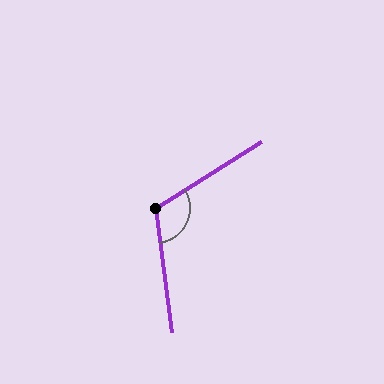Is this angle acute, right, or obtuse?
It is obtuse.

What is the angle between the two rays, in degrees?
Approximately 115 degrees.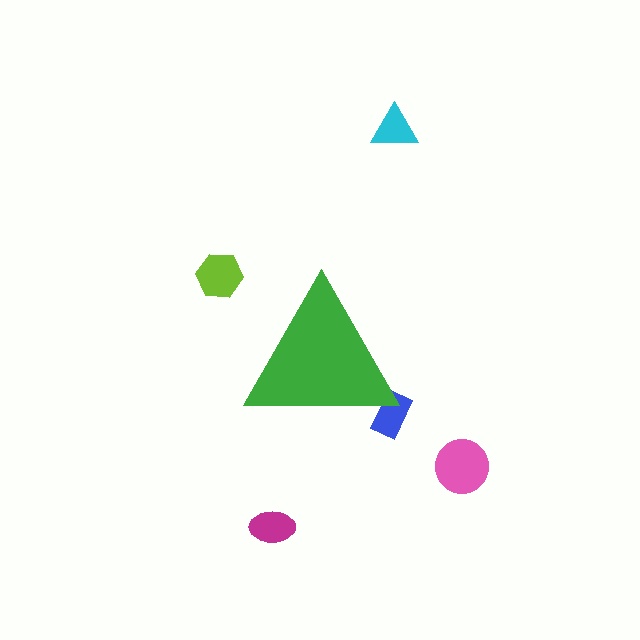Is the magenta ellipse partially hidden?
No, the magenta ellipse is fully visible.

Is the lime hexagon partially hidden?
No, the lime hexagon is fully visible.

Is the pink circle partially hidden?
No, the pink circle is fully visible.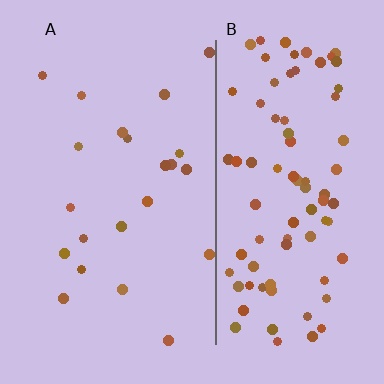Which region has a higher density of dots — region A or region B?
B (the right).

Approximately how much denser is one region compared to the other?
Approximately 4.0× — region B over region A.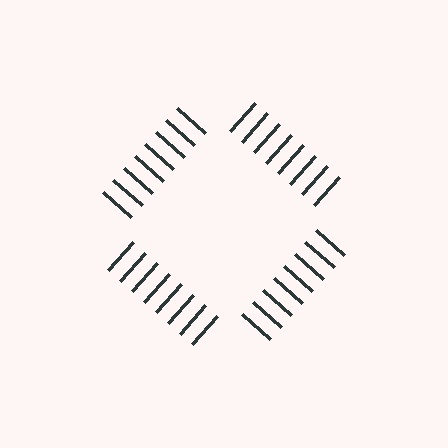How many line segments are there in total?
32 — 8 along each of the 4 edges.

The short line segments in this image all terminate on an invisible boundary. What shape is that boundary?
An illusory square — the line segments terminate on its edges but no continuous stroke is drawn.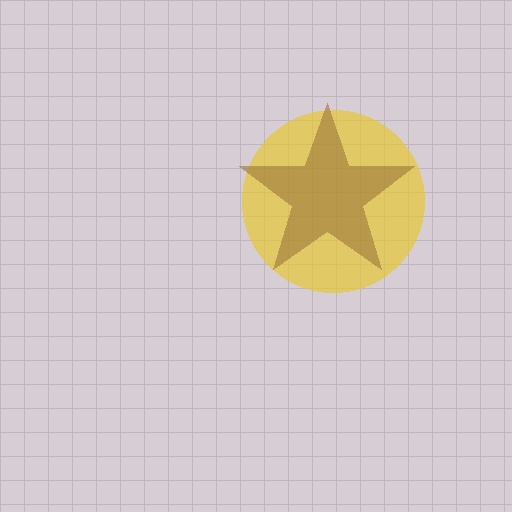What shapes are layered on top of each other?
The layered shapes are: a yellow circle, a brown star.